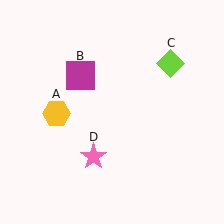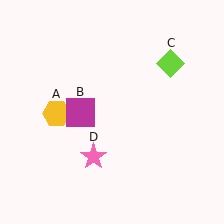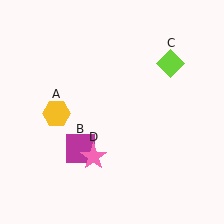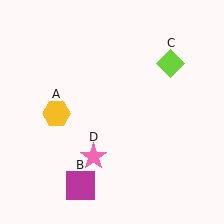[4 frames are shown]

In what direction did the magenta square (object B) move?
The magenta square (object B) moved down.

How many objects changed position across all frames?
1 object changed position: magenta square (object B).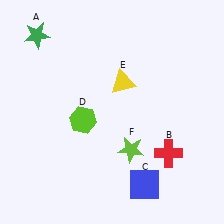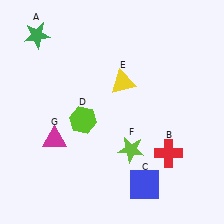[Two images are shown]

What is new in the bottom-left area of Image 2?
A magenta triangle (G) was added in the bottom-left area of Image 2.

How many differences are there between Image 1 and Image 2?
There is 1 difference between the two images.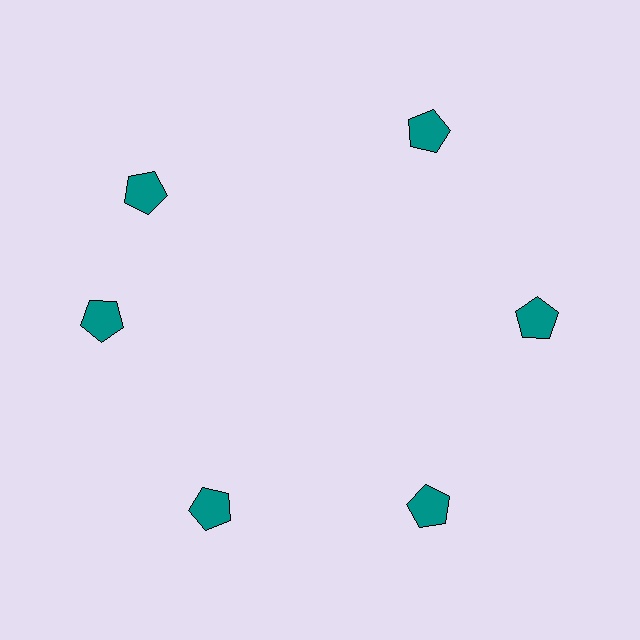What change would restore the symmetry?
The symmetry would be restored by rotating it back into even spacing with its neighbors so that all 6 pentagons sit at equal angles and equal distance from the center.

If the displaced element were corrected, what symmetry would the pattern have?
It would have 6-fold rotational symmetry — the pattern would map onto itself every 60 degrees.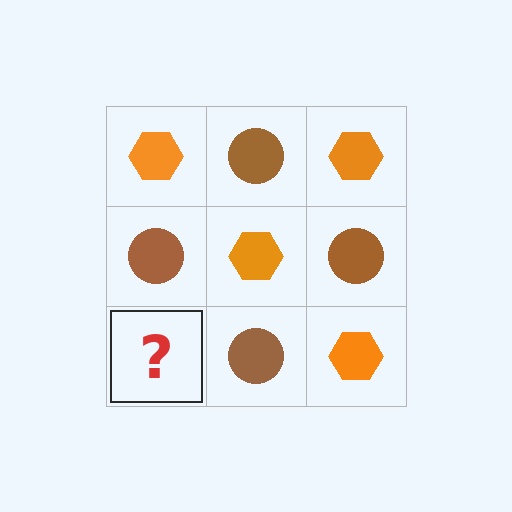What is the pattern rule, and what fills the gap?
The rule is that it alternates orange hexagon and brown circle in a checkerboard pattern. The gap should be filled with an orange hexagon.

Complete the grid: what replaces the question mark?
The question mark should be replaced with an orange hexagon.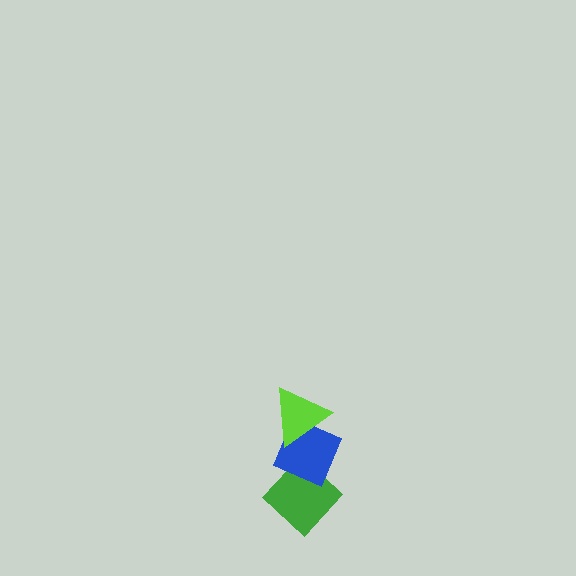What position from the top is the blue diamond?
The blue diamond is 2nd from the top.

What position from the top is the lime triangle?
The lime triangle is 1st from the top.